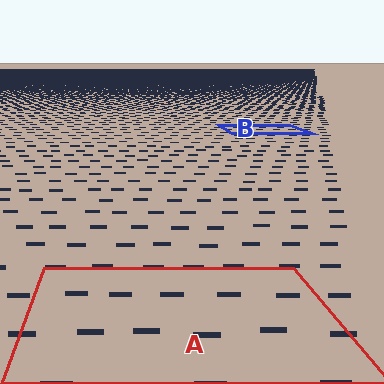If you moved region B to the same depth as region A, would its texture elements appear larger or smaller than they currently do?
They would appear larger. At a closer depth, the same texture elements are projected at a bigger on-screen size.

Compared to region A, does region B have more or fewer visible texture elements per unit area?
Region B has more texture elements per unit area — they are packed more densely because it is farther away.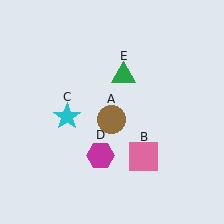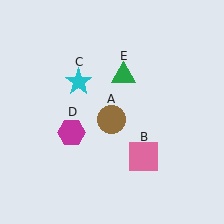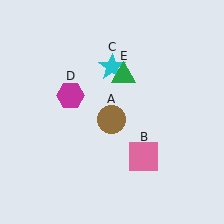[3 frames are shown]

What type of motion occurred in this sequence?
The cyan star (object C), magenta hexagon (object D) rotated clockwise around the center of the scene.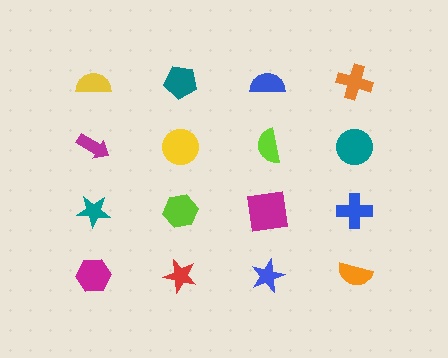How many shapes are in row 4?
4 shapes.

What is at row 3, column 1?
A teal star.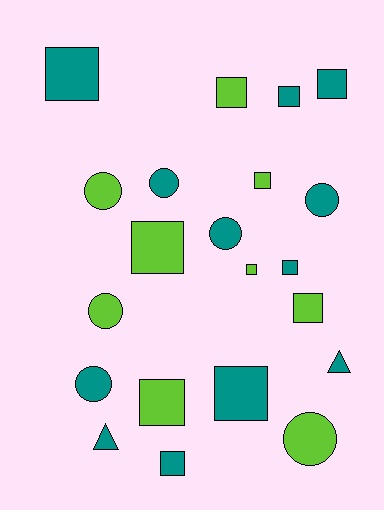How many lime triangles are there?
There are no lime triangles.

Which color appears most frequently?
Teal, with 12 objects.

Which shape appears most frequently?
Square, with 12 objects.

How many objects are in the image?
There are 21 objects.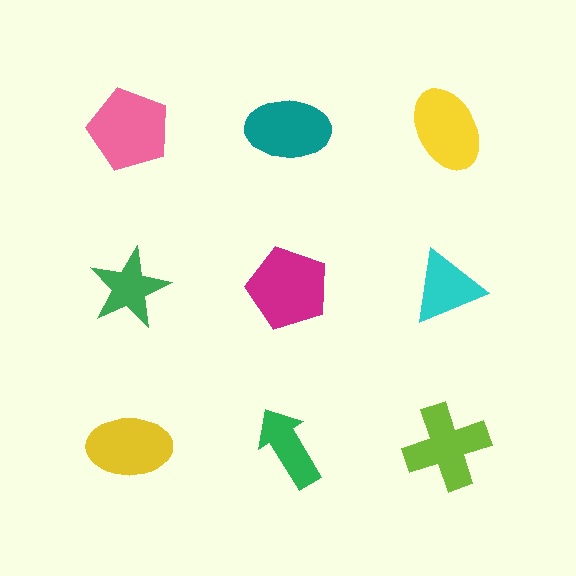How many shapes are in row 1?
3 shapes.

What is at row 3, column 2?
A green arrow.